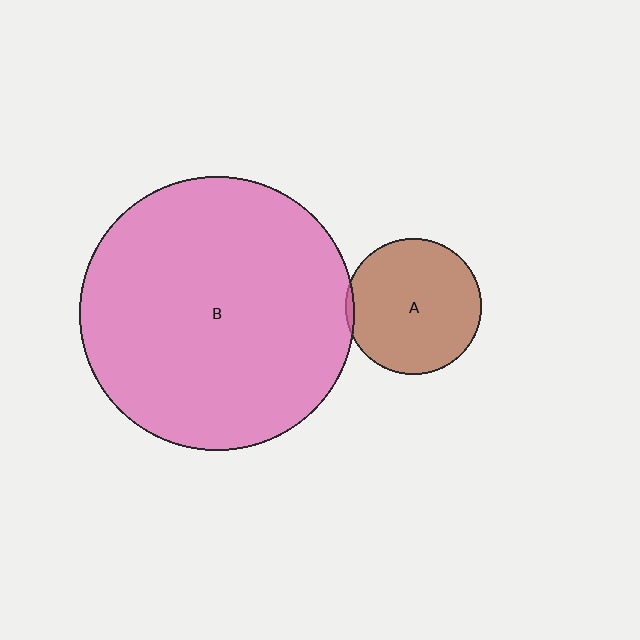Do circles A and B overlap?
Yes.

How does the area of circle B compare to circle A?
Approximately 4.1 times.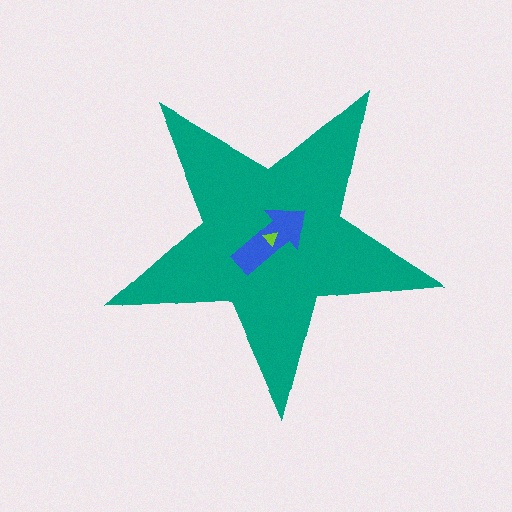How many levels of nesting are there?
3.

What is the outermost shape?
The teal star.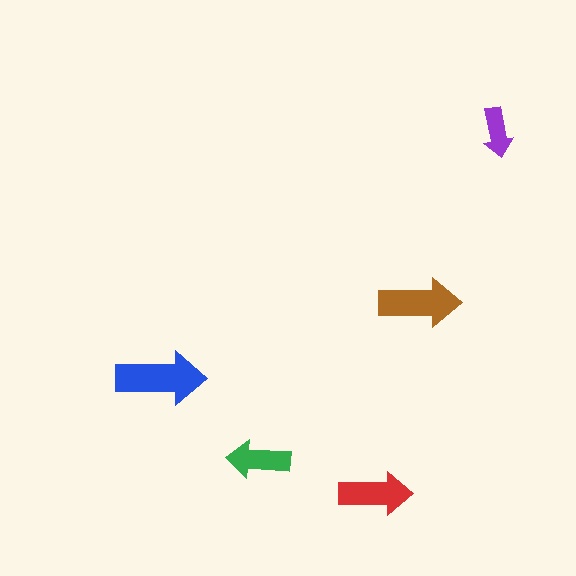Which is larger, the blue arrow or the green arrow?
The blue one.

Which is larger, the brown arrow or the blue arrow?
The blue one.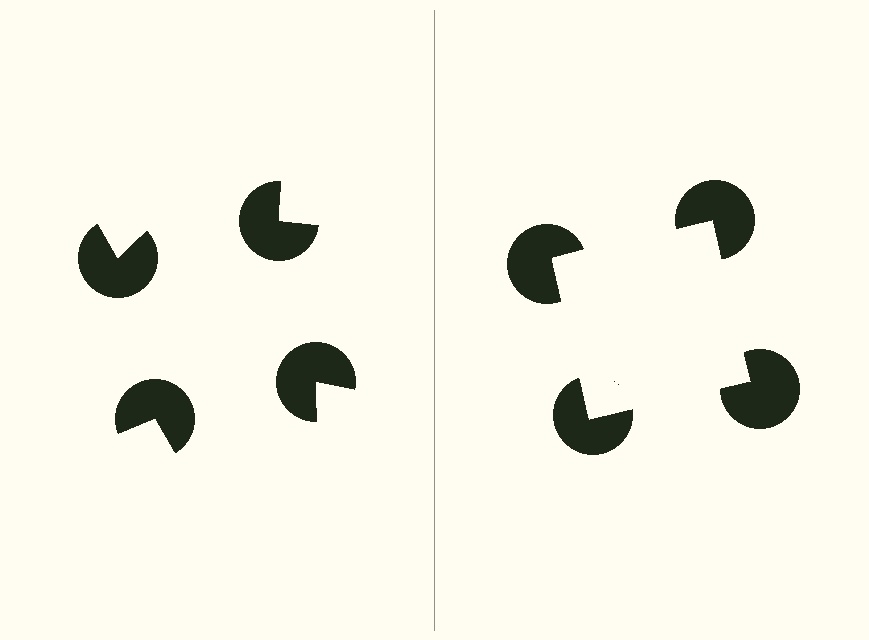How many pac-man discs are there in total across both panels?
8 — 4 on each side.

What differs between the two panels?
The pac-man discs are positioned identically on both sides; only the wedge orientations differ. On the right they align to a square; on the left they are misaligned.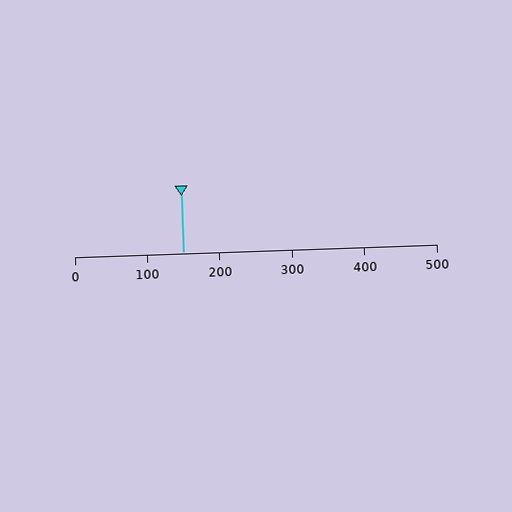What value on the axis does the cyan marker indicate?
The marker indicates approximately 150.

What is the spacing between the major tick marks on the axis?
The major ticks are spaced 100 apart.